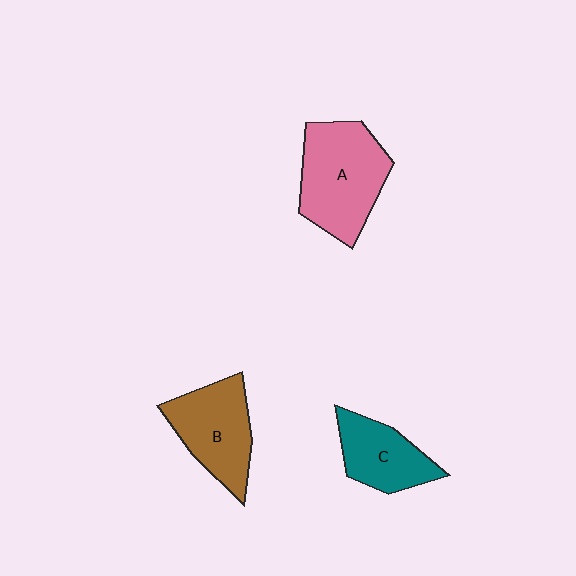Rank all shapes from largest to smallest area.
From largest to smallest: A (pink), B (brown), C (teal).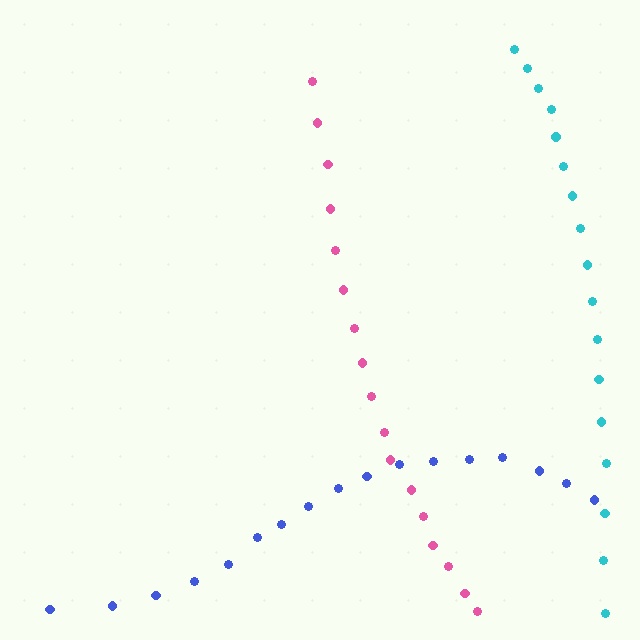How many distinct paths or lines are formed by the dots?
There are 3 distinct paths.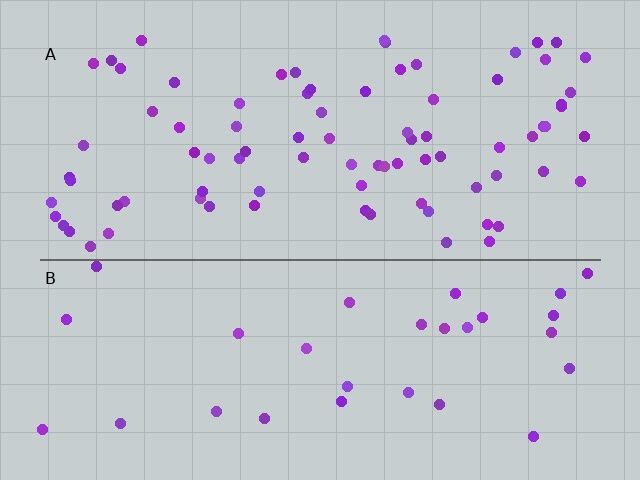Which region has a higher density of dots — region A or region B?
A (the top).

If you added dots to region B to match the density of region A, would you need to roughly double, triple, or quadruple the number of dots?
Approximately triple.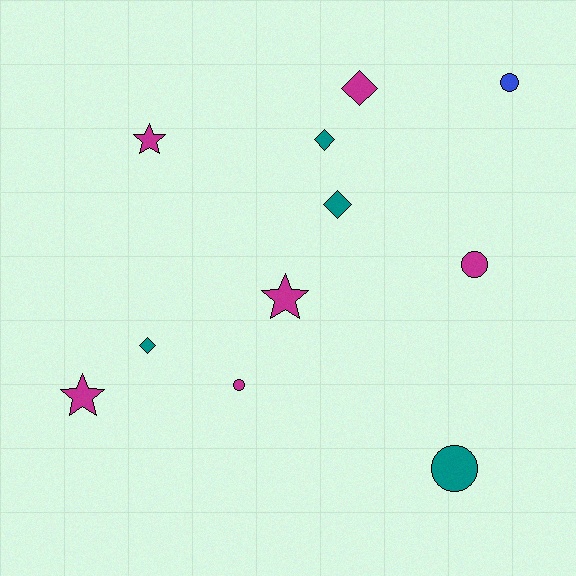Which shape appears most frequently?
Diamond, with 4 objects.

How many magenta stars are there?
There are 3 magenta stars.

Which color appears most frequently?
Magenta, with 6 objects.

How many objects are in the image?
There are 11 objects.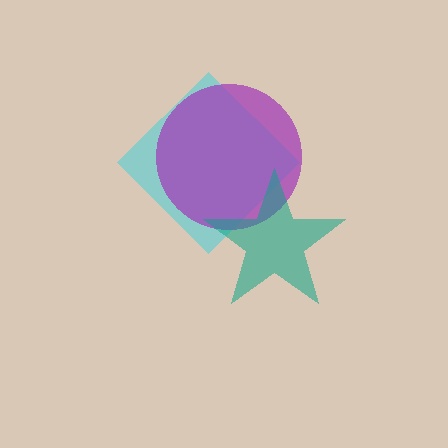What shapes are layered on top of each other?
The layered shapes are: a cyan diamond, a purple circle, a teal star.